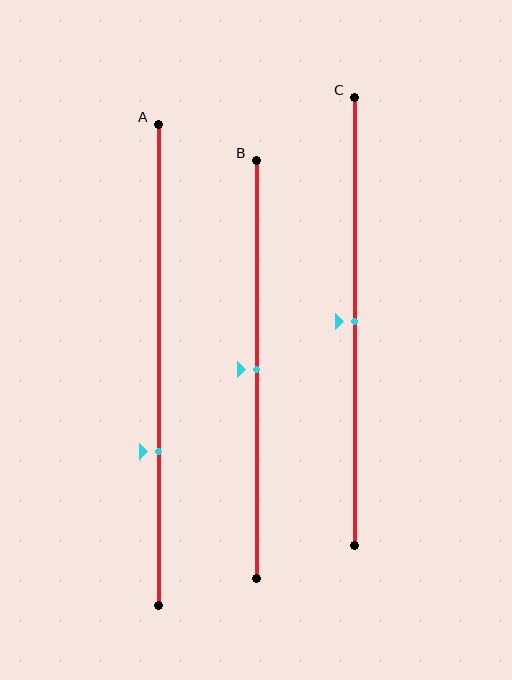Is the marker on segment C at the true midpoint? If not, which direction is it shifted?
Yes, the marker on segment C is at the true midpoint.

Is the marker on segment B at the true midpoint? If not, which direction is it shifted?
Yes, the marker on segment B is at the true midpoint.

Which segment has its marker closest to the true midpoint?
Segment B has its marker closest to the true midpoint.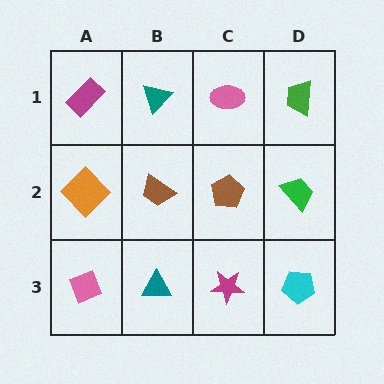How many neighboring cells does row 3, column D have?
2.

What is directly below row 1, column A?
An orange diamond.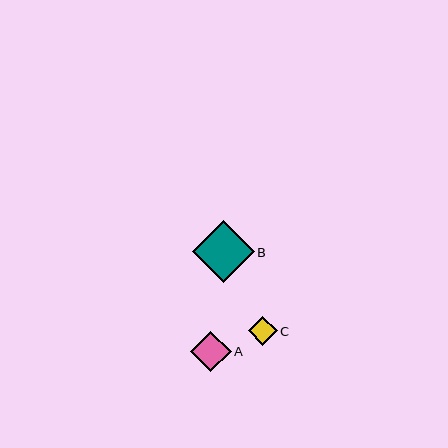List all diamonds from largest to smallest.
From largest to smallest: B, A, C.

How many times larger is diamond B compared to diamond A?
Diamond B is approximately 1.5 times the size of diamond A.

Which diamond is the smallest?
Diamond C is the smallest with a size of approximately 29 pixels.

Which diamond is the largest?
Diamond B is the largest with a size of approximately 62 pixels.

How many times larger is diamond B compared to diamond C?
Diamond B is approximately 2.2 times the size of diamond C.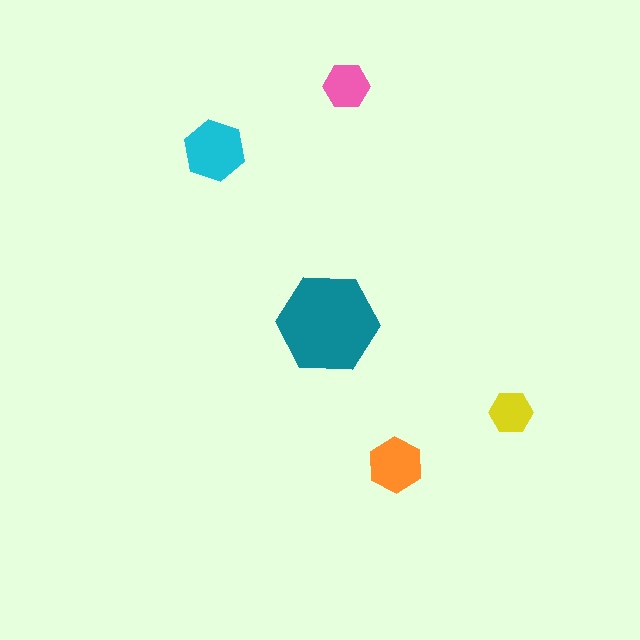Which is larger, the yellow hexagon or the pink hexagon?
The pink one.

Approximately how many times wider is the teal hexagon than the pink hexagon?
About 2 times wider.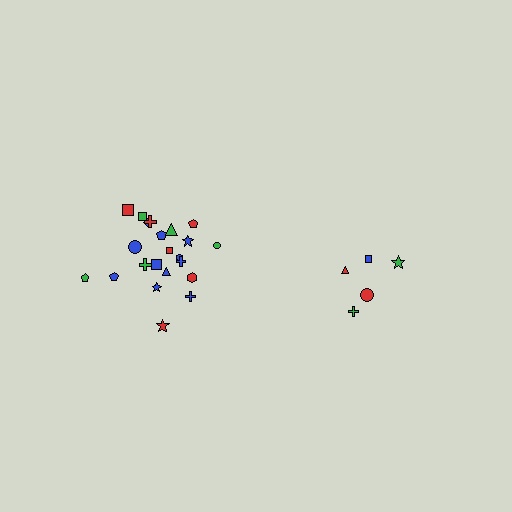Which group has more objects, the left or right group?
The left group.